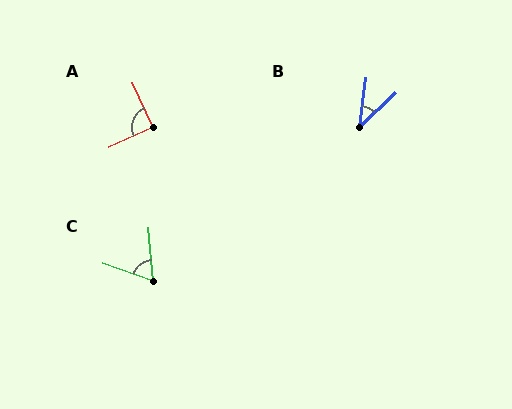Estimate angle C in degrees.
Approximately 66 degrees.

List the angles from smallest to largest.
B (38°), C (66°), A (91°).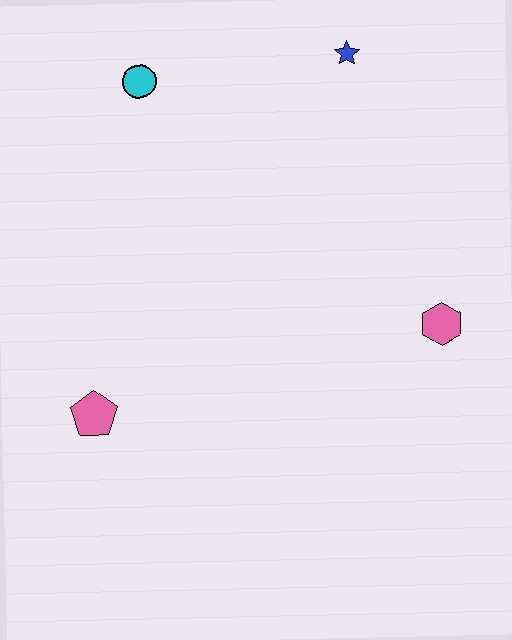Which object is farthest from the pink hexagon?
The cyan circle is farthest from the pink hexagon.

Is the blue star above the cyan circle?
Yes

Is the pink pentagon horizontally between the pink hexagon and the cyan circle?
No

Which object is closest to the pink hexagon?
The blue star is closest to the pink hexagon.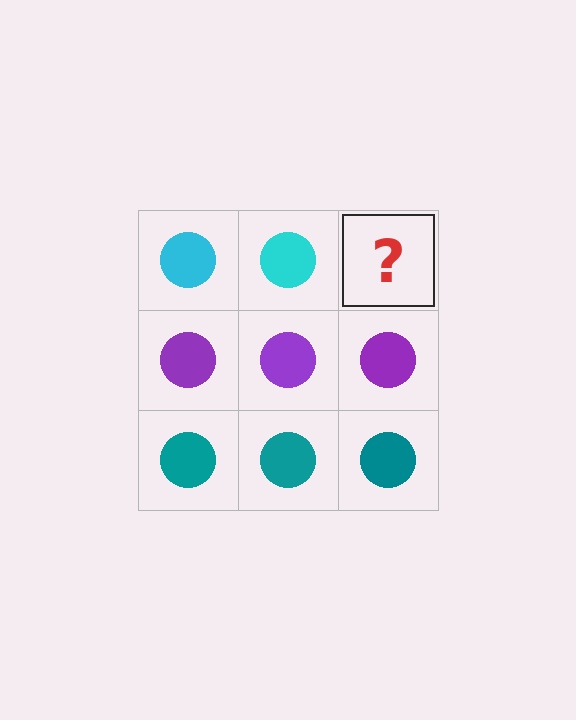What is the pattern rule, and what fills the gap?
The rule is that each row has a consistent color. The gap should be filled with a cyan circle.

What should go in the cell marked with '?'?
The missing cell should contain a cyan circle.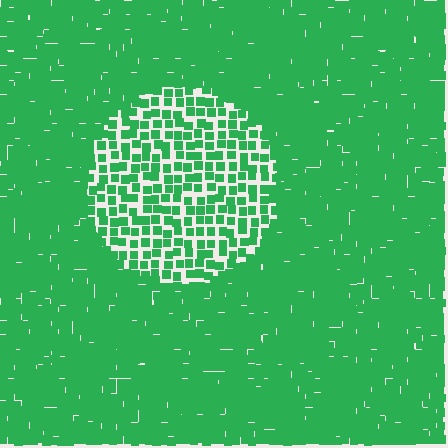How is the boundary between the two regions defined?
The boundary is defined by a change in element density (approximately 2.2x ratio). All elements are the same color, size, and shape.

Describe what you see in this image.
The image contains small green elements arranged at two different densities. A circle-shaped region is visible where the elements are less densely packed than the surrounding area.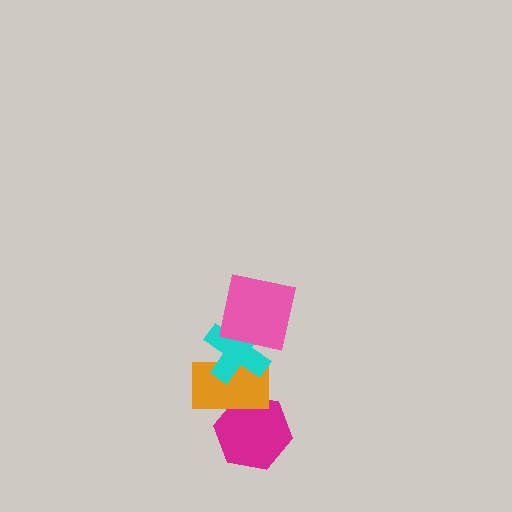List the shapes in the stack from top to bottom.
From top to bottom: the pink square, the cyan cross, the orange rectangle, the magenta hexagon.